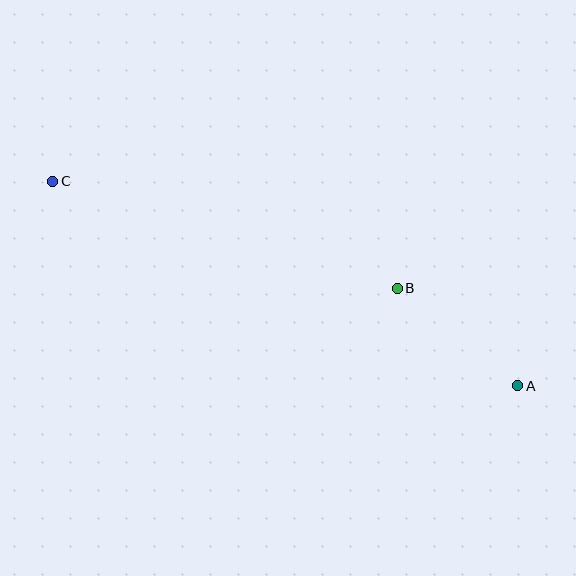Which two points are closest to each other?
Points A and B are closest to each other.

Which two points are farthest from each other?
Points A and C are farthest from each other.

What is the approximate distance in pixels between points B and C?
The distance between B and C is approximately 361 pixels.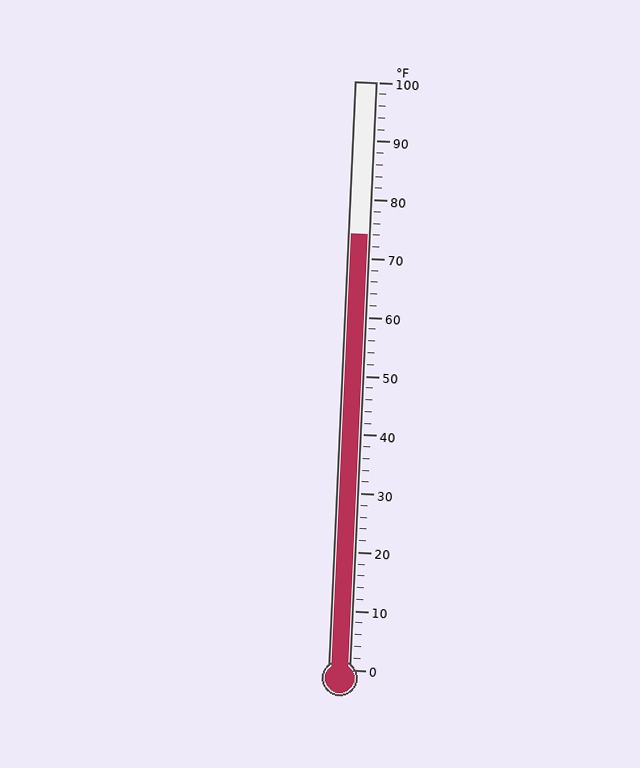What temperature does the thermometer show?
The thermometer shows approximately 74°F.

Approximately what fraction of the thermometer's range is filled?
The thermometer is filled to approximately 75% of its range.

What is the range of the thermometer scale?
The thermometer scale ranges from 0°F to 100°F.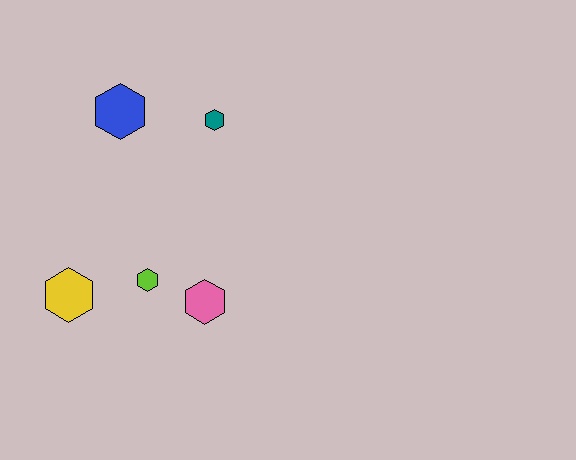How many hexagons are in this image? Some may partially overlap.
There are 5 hexagons.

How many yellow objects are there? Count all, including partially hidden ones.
There is 1 yellow object.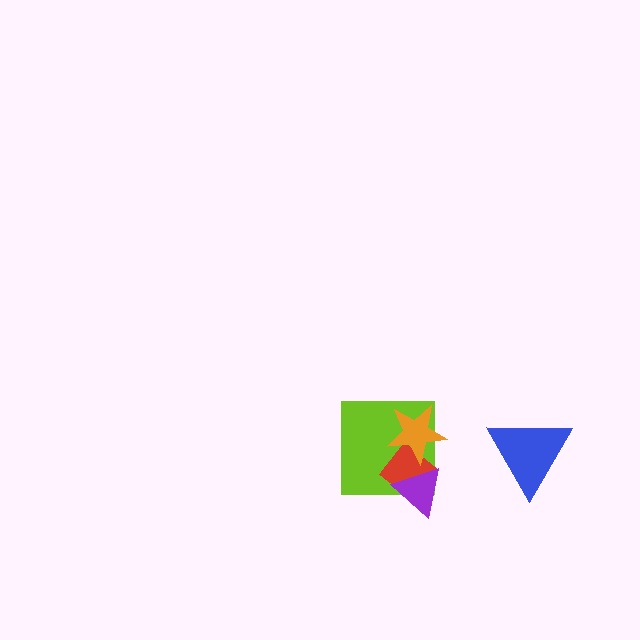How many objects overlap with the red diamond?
3 objects overlap with the red diamond.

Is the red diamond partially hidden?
Yes, it is partially covered by another shape.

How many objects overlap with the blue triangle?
0 objects overlap with the blue triangle.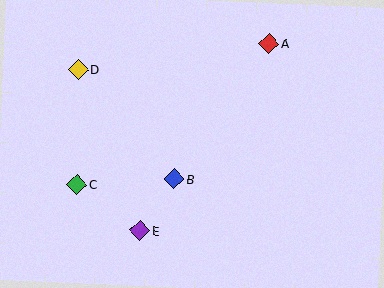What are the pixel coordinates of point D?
Point D is at (78, 69).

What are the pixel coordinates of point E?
Point E is at (140, 231).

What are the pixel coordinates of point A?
Point A is at (269, 44).